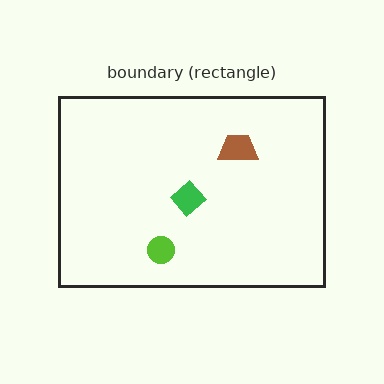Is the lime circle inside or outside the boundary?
Inside.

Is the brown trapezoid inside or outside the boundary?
Inside.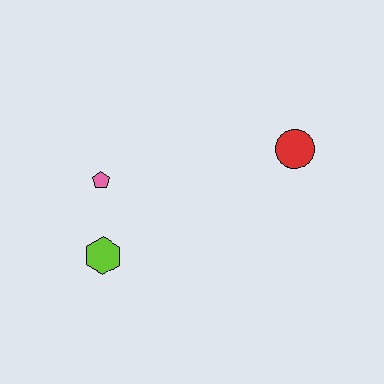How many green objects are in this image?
There are no green objects.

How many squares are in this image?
There are no squares.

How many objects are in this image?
There are 3 objects.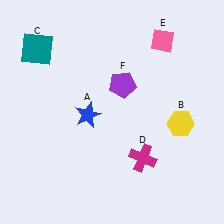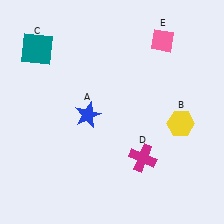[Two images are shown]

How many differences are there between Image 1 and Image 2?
There is 1 difference between the two images.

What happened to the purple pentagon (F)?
The purple pentagon (F) was removed in Image 2. It was in the top-right area of Image 1.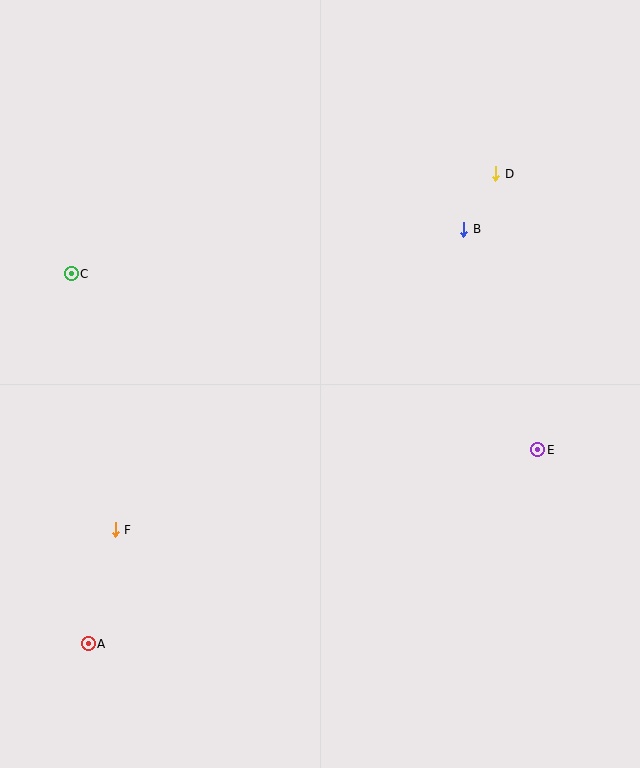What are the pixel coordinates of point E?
Point E is at (538, 450).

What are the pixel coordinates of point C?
Point C is at (71, 274).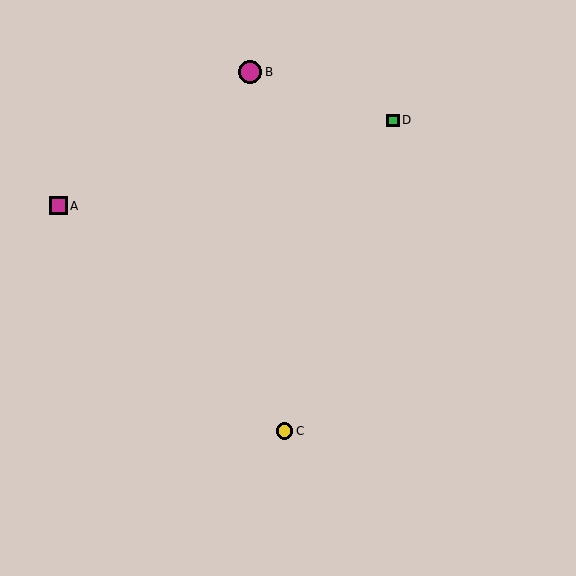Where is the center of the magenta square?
The center of the magenta square is at (58, 206).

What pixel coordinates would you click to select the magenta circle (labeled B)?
Click at (250, 72) to select the magenta circle B.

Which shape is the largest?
The magenta circle (labeled B) is the largest.